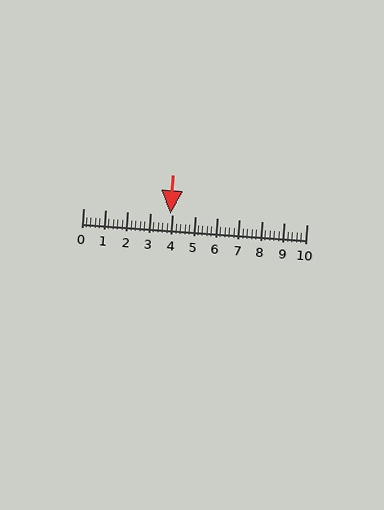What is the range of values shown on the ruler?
The ruler shows values from 0 to 10.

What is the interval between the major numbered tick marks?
The major tick marks are spaced 1 units apart.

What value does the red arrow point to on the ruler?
The red arrow points to approximately 3.9.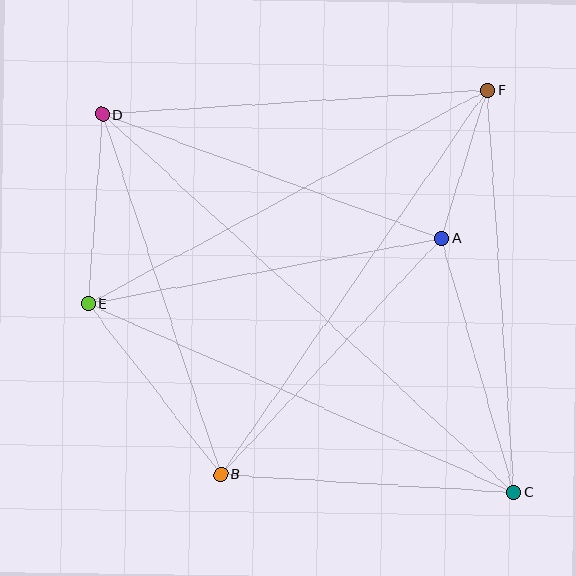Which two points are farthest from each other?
Points C and D are farthest from each other.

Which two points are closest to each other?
Points A and F are closest to each other.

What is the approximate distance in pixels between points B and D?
The distance between B and D is approximately 379 pixels.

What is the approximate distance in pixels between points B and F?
The distance between B and F is approximately 468 pixels.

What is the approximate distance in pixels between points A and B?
The distance between A and B is approximately 323 pixels.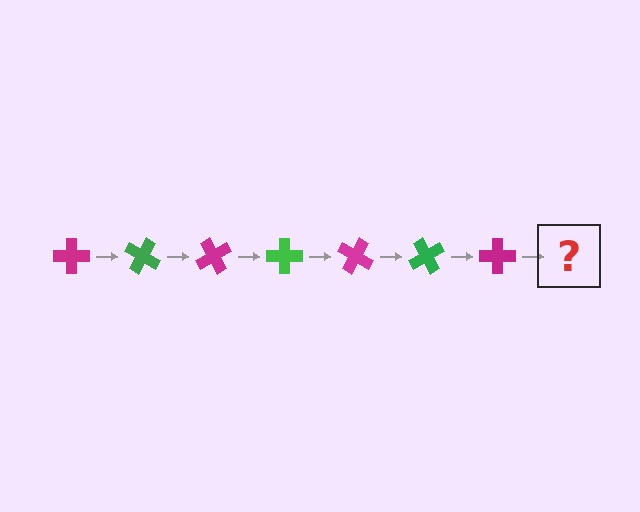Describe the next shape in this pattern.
It should be a green cross, rotated 210 degrees from the start.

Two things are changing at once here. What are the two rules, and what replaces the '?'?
The two rules are that it rotates 30 degrees each step and the color cycles through magenta and green. The '?' should be a green cross, rotated 210 degrees from the start.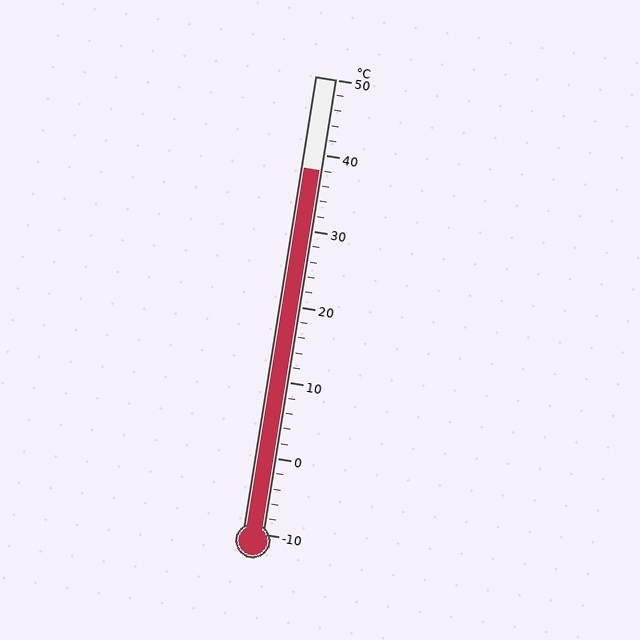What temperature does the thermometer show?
The thermometer shows approximately 38°C.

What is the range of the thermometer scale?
The thermometer scale ranges from -10°C to 50°C.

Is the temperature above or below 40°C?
The temperature is below 40°C.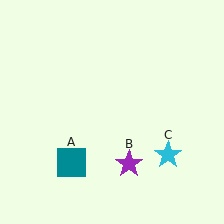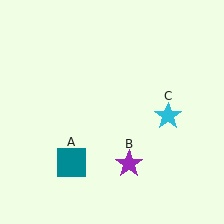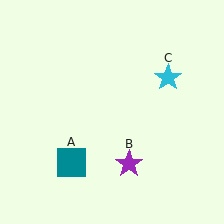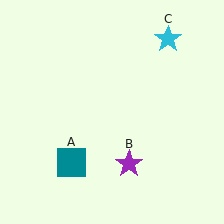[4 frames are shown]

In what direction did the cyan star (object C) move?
The cyan star (object C) moved up.